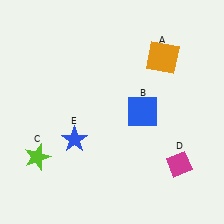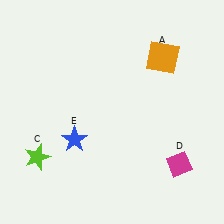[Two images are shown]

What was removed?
The blue square (B) was removed in Image 2.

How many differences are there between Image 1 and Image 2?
There is 1 difference between the two images.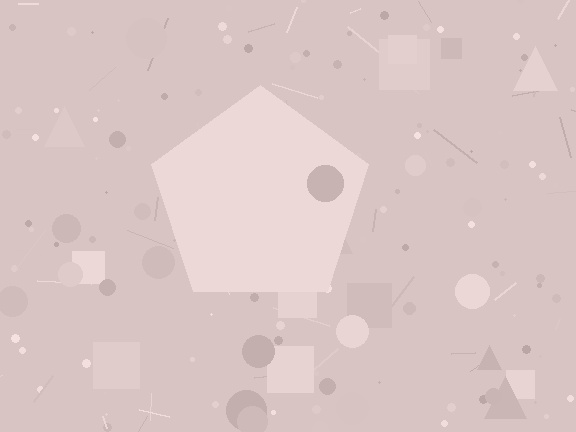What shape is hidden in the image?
A pentagon is hidden in the image.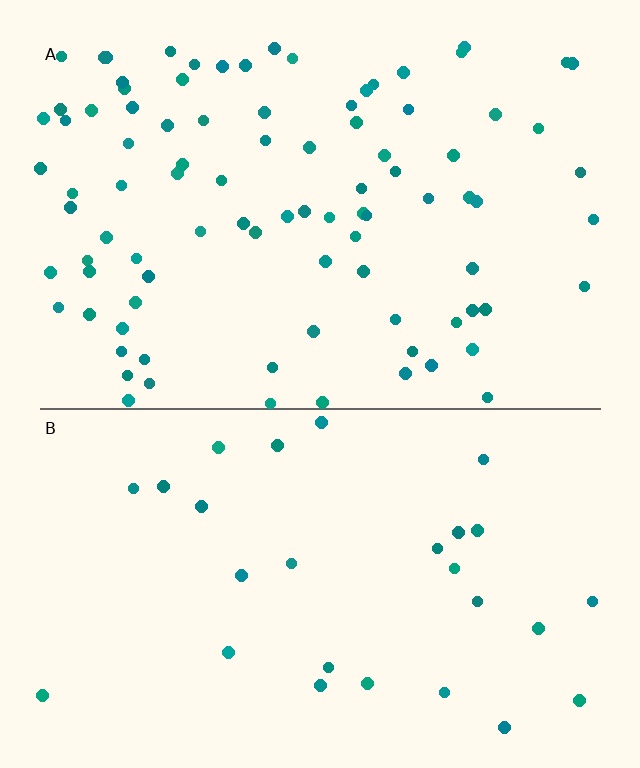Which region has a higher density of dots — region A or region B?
A (the top).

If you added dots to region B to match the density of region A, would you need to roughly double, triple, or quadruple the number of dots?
Approximately triple.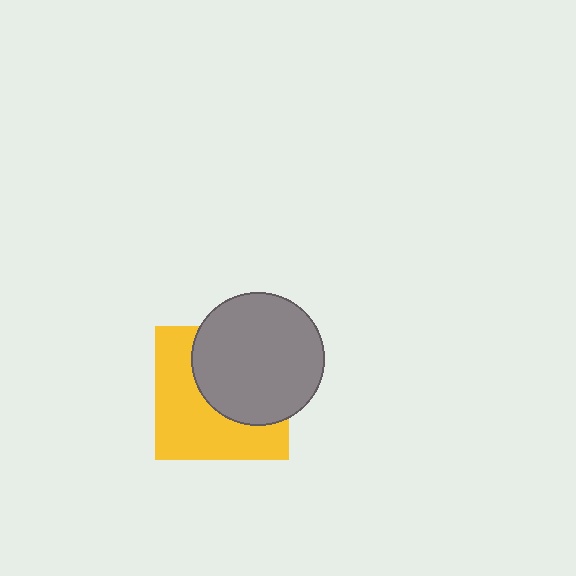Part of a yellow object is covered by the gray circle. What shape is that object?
It is a square.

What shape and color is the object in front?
The object in front is a gray circle.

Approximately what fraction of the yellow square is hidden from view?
Roughly 49% of the yellow square is hidden behind the gray circle.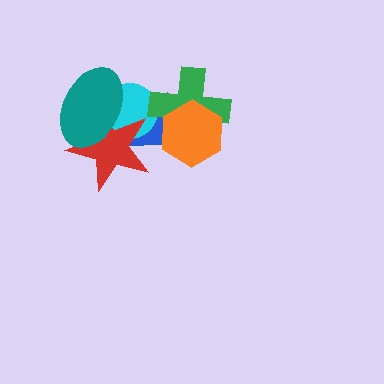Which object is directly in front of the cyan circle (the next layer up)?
The green cross is directly in front of the cyan circle.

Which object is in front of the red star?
The teal ellipse is in front of the red star.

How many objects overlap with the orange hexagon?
2 objects overlap with the orange hexagon.